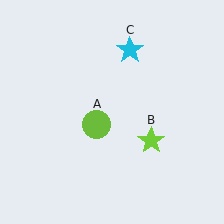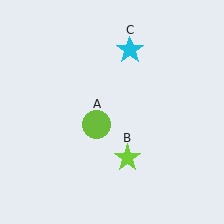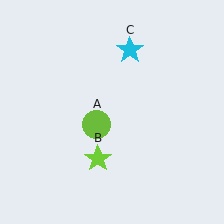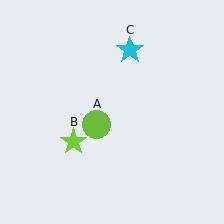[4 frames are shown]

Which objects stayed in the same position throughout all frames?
Lime circle (object A) and cyan star (object C) remained stationary.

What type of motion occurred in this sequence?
The lime star (object B) rotated clockwise around the center of the scene.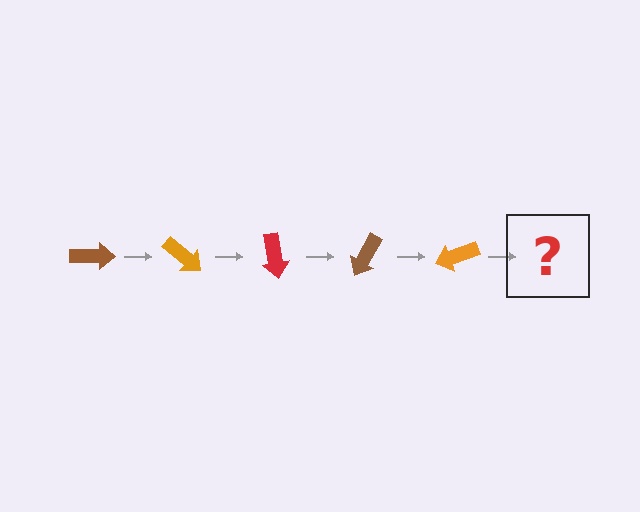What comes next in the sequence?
The next element should be a red arrow, rotated 200 degrees from the start.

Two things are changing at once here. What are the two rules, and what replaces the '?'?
The two rules are that it rotates 40 degrees each step and the color cycles through brown, orange, and red. The '?' should be a red arrow, rotated 200 degrees from the start.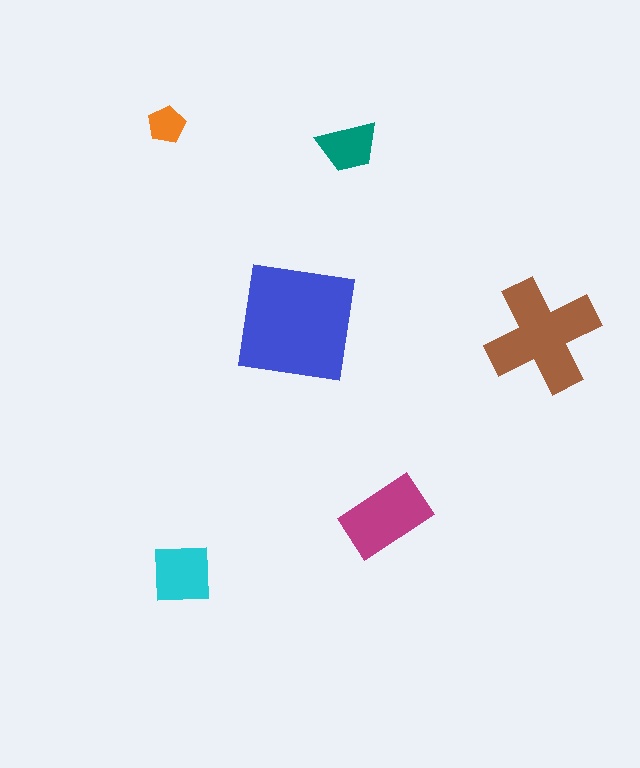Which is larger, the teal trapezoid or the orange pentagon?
The teal trapezoid.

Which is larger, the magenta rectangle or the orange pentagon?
The magenta rectangle.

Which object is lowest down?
The cyan square is bottommost.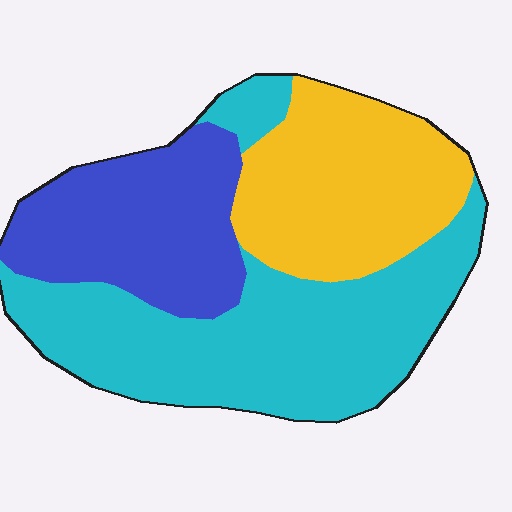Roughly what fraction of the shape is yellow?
Yellow takes up about one quarter (1/4) of the shape.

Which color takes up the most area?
Cyan, at roughly 45%.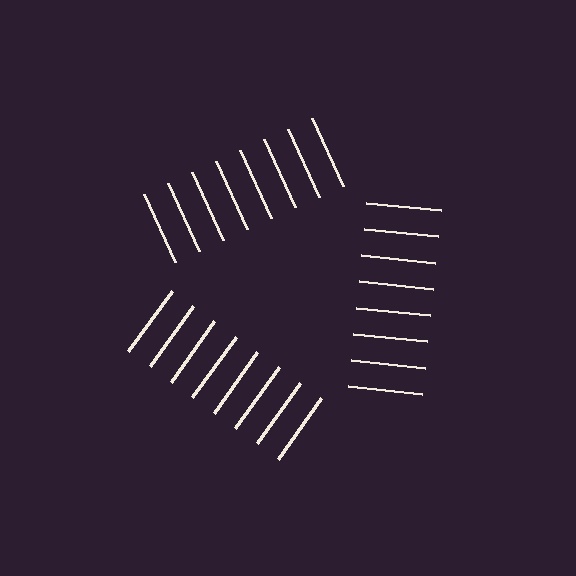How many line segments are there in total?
24 — 8 along each of the 3 edges.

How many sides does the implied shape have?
3 sides — the line-ends trace a triangle.